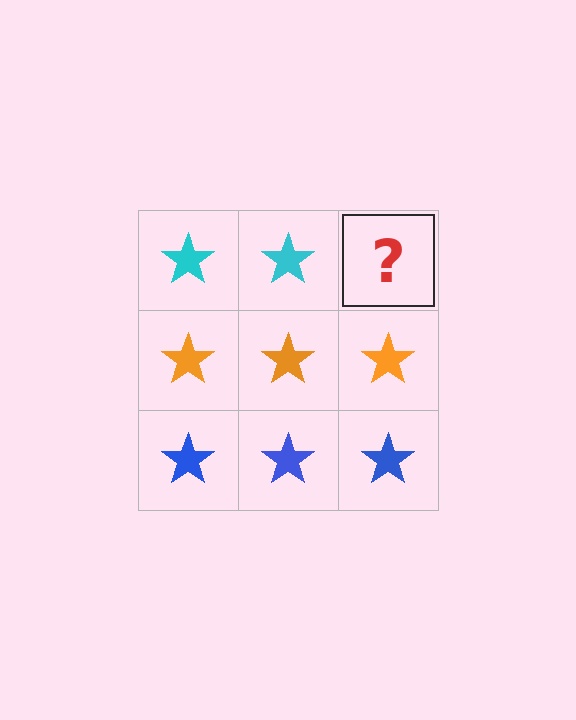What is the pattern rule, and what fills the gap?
The rule is that each row has a consistent color. The gap should be filled with a cyan star.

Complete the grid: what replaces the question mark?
The question mark should be replaced with a cyan star.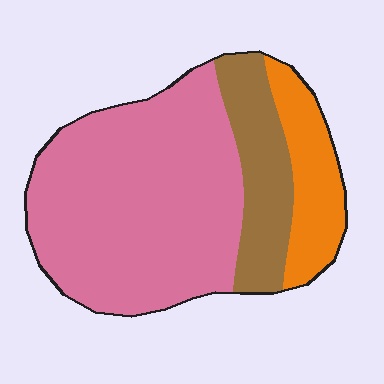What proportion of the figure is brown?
Brown takes up about one fifth (1/5) of the figure.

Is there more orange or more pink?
Pink.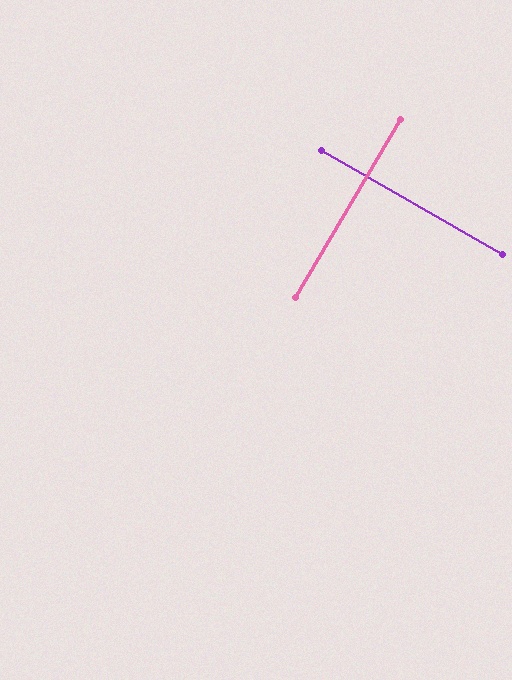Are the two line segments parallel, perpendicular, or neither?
Perpendicular — they meet at approximately 89°.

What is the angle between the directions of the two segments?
Approximately 89 degrees.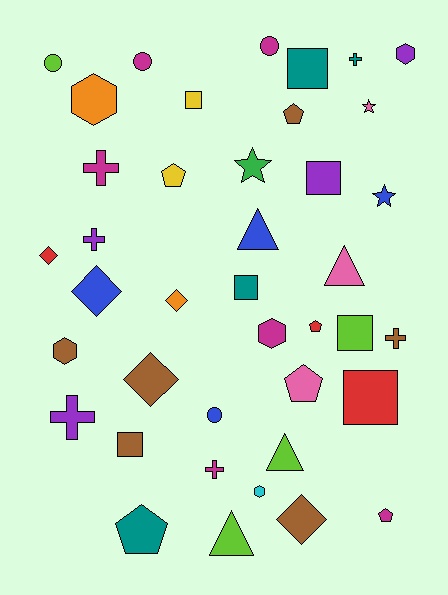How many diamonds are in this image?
There are 5 diamonds.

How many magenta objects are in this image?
There are 6 magenta objects.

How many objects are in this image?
There are 40 objects.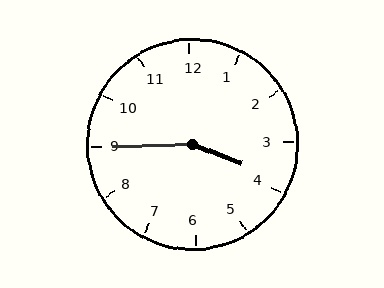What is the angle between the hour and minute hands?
Approximately 158 degrees.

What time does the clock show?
3:45.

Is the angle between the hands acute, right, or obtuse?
It is obtuse.